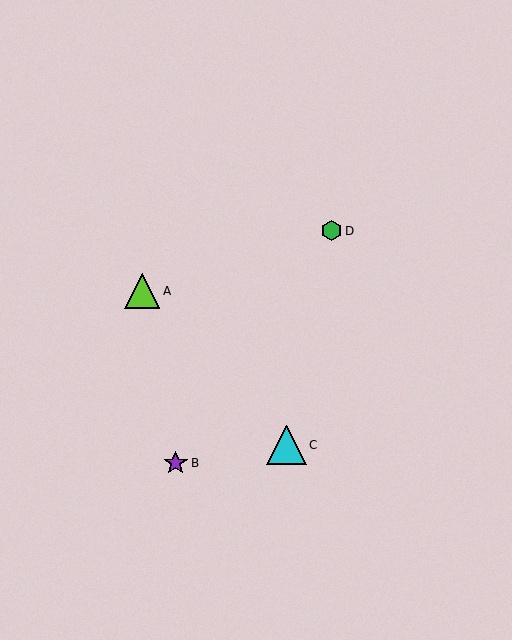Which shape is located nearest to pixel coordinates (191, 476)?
The purple star (labeled B) at (176, 463) is nearest to that location.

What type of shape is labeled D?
Shape D is a green hexagon.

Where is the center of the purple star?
The center of the purple star is at (176, 463).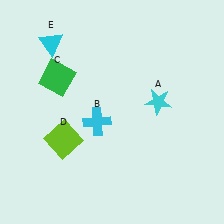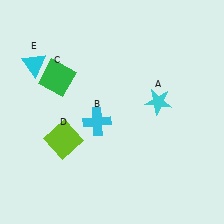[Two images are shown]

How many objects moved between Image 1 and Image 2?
1 object moved between the two images.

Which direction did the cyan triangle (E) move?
The cyan triangle (E) moved down.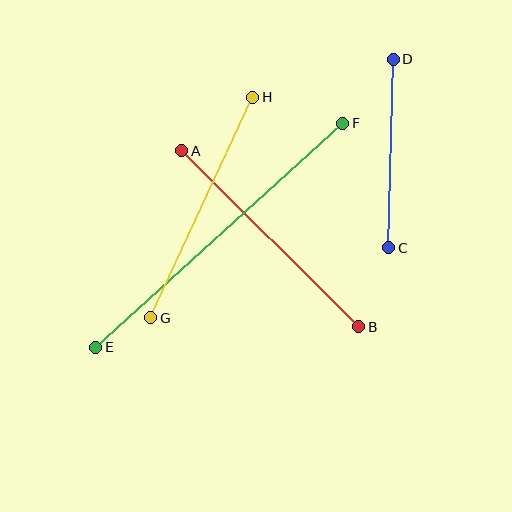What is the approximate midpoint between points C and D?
The midpoint is at approximately (391, 153) pixels.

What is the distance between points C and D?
The distance is approximately 189 pixels.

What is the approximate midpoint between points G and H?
The midpoint is at approximately (202, 208) pixels.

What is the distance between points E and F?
The distance is approximately 334 pixels.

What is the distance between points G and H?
The distance is approximately 243 pixels.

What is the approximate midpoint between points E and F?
The midpoint is at approximately (219, 235) pixels.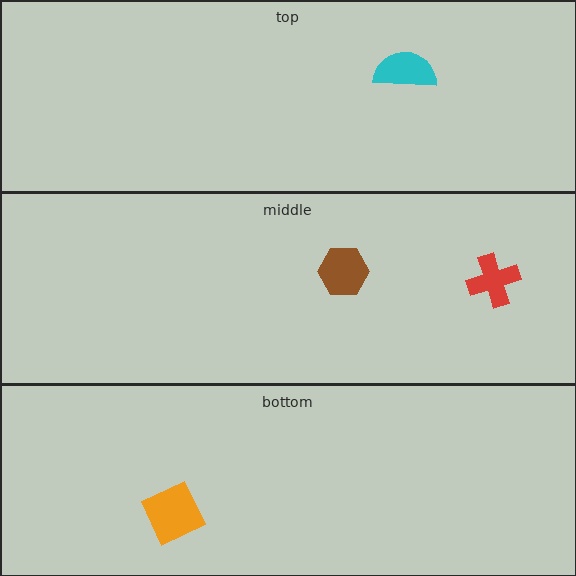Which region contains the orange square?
The bottom region.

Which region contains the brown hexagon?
The middle region.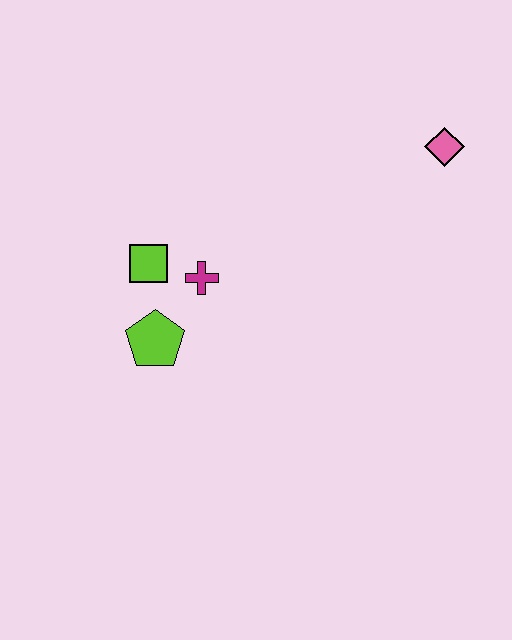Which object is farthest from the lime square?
The pink diamond is farthest from the lime square.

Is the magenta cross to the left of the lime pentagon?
No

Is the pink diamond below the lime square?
No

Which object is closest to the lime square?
The magenta cross is closest to the lime square.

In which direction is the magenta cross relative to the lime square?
The magenta cross is to the right of the lime square.